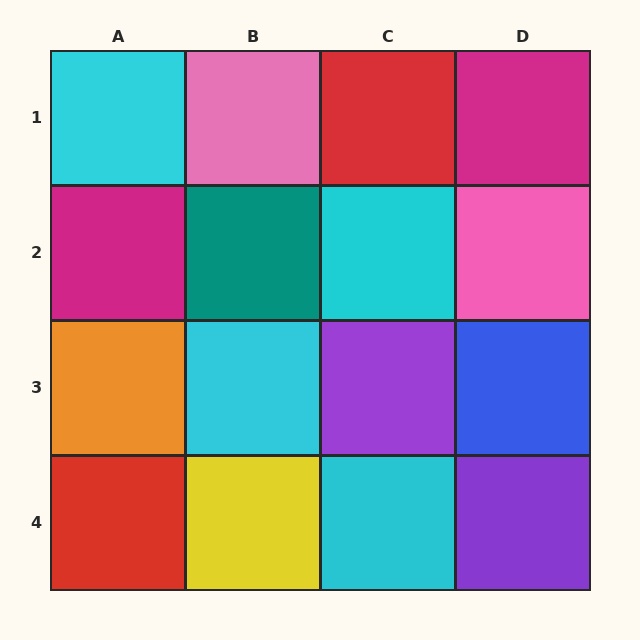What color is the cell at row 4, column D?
Purple.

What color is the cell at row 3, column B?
Cyan.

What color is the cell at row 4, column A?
Red.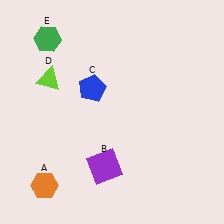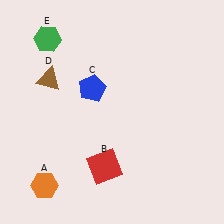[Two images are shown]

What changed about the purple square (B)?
In Image 1, B is purple. In Image 2, it changed to red.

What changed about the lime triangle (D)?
In Image 1, D is lime. In Image 2, it changed to brown.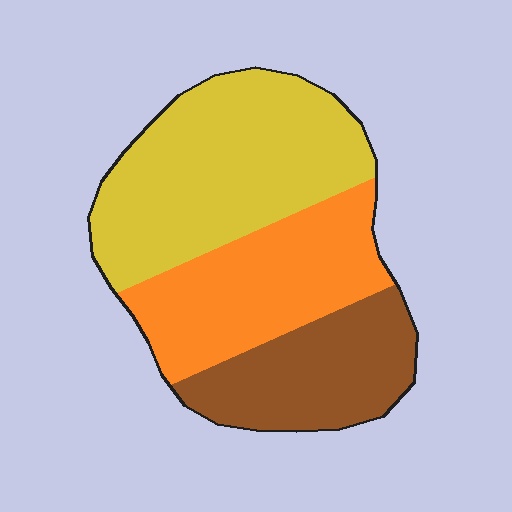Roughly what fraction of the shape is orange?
Orange covers roughly 30% of the shape.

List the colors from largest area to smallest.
From largest to smallest: yellow, orange, brown.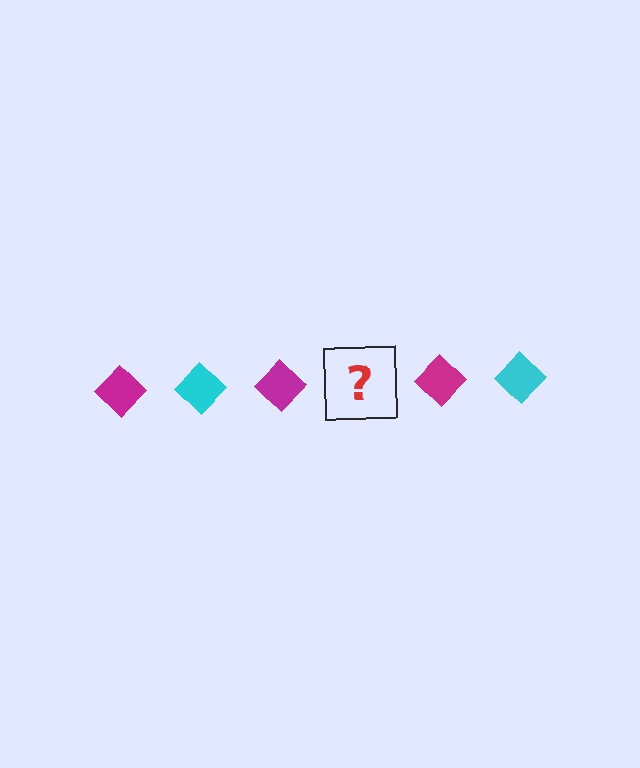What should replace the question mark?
The question mark should be replaced with a cyan diamond.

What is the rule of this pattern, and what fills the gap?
The rule is that the pattern cycles through magenta, cyan diamonds. The gap should be filled with a cyan diamond.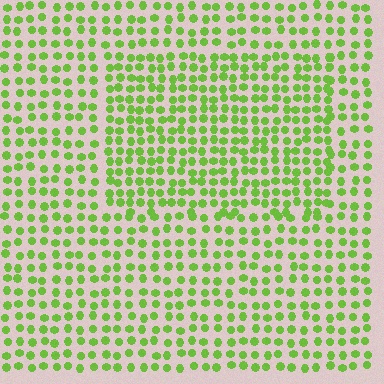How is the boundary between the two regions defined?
The boundary is defined by a change in element density (approximately 1.4x ratio). All elements are the same color, size, and shape.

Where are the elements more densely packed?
The elements are more densely packed inside the rectangle boundary.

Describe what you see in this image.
The image contains small lime elements arranged at two different densities. A rectangle-shaped region is visible where the elements are more densely packed than the surrounding area.